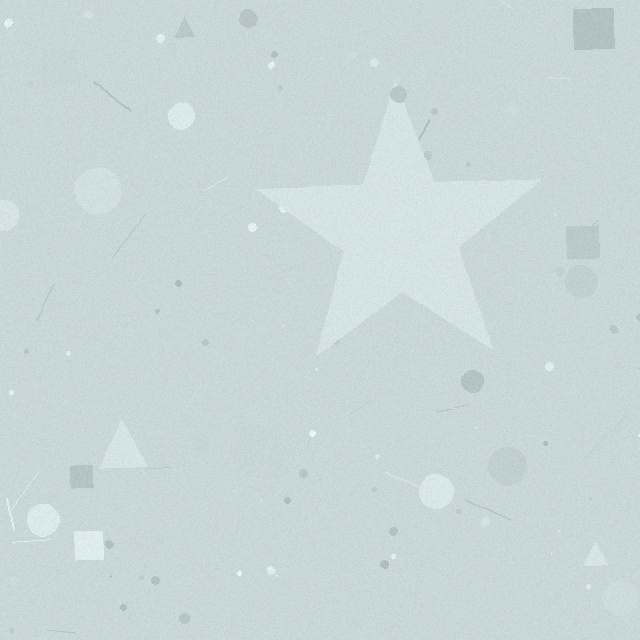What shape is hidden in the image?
A star is hidden in the image.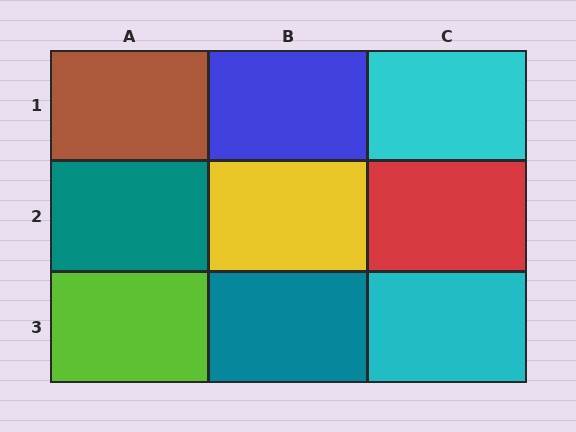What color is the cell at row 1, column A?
Brown.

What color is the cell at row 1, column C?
Cyan.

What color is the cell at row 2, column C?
Red.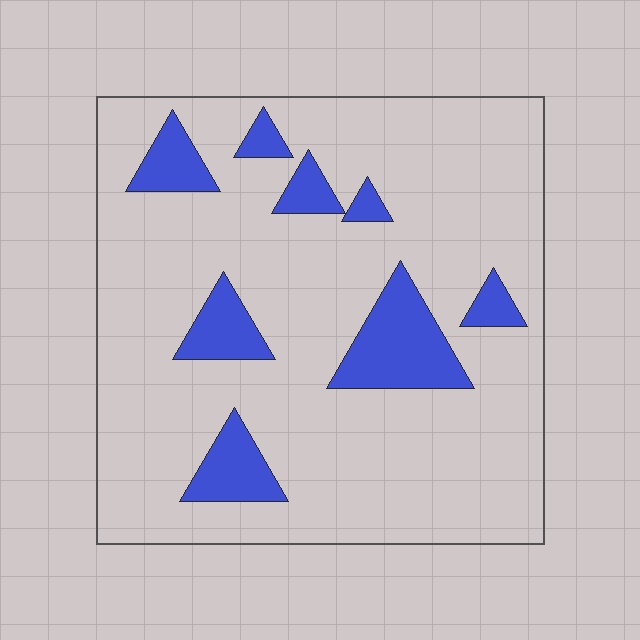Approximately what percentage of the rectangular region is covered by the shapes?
Approximately 15%.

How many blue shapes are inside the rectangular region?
8.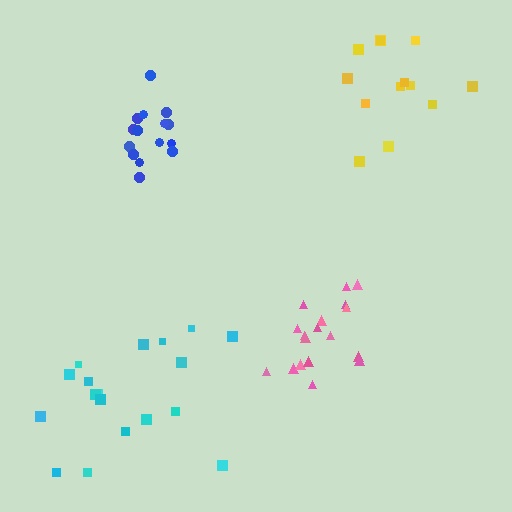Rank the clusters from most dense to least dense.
blue, pink, yellow, cyan.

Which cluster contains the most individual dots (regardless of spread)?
Pink (18).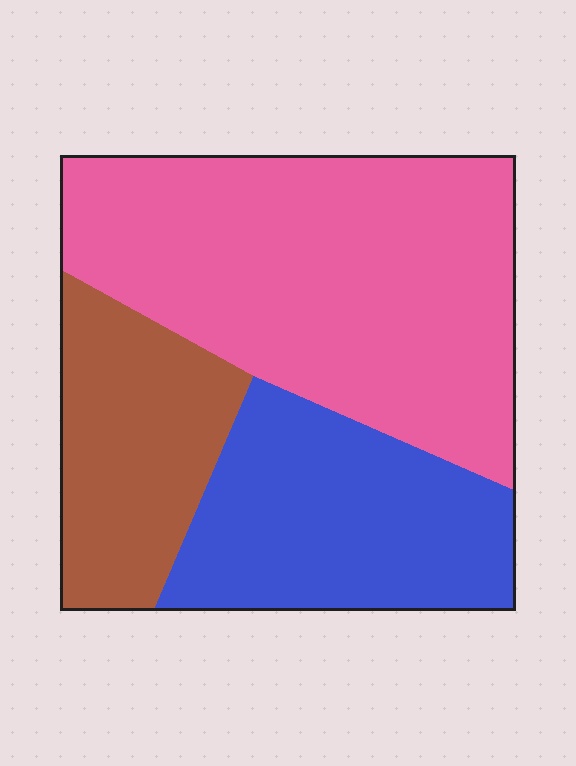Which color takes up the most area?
Pink, at roughly 50%.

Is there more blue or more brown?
Blue.